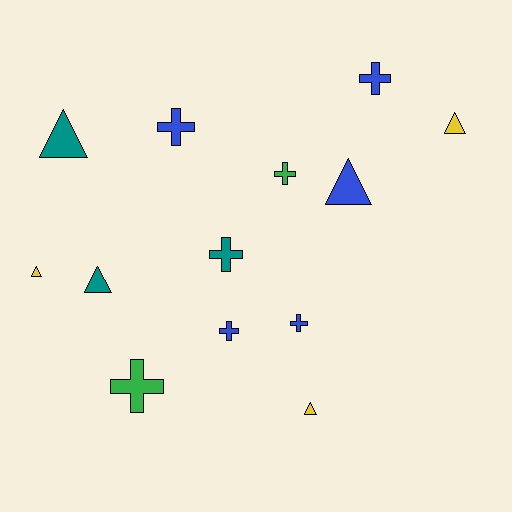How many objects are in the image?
There are 13 objects.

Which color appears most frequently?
Blue, with 5 objects.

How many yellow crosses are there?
There are no yellow crosses.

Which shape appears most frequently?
Cross, with 7 objects.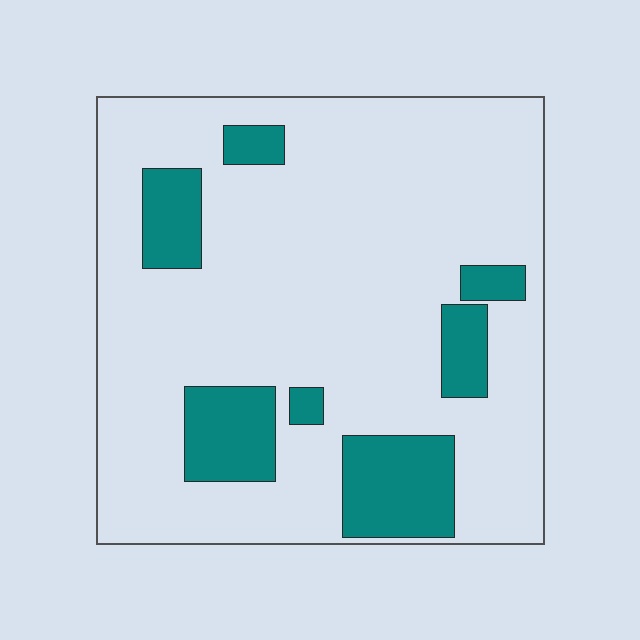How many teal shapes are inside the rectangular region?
7.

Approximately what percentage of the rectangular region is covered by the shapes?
Approximately 20%.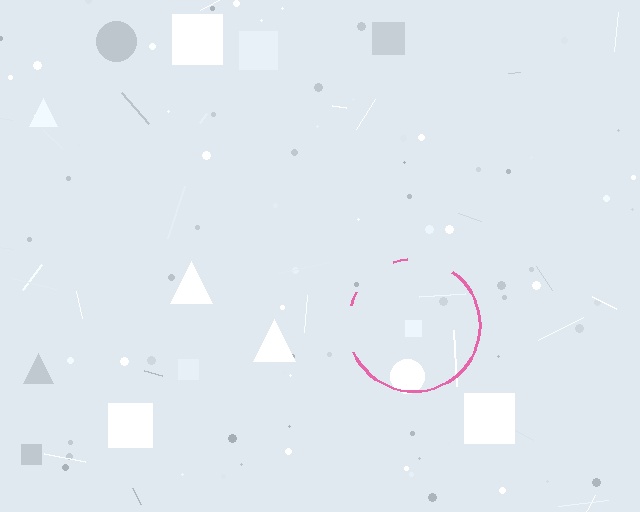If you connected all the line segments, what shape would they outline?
They would outline a circle.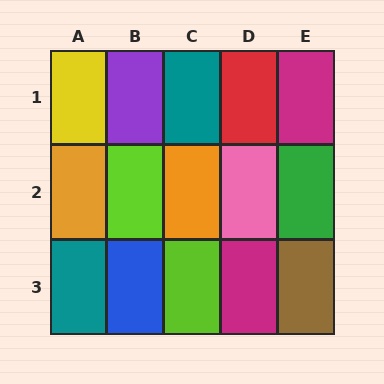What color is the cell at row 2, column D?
Pink.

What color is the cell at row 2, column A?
Orange.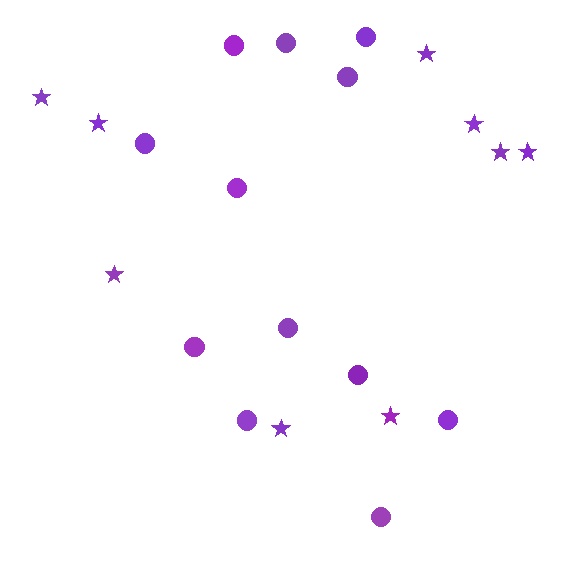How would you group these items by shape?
There are 2 groups: one group of circles (12) and one group of stars (9).